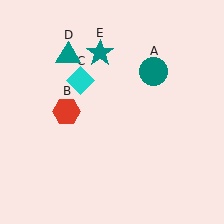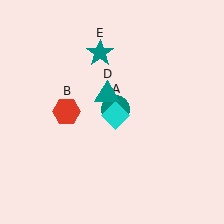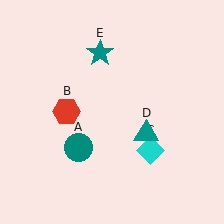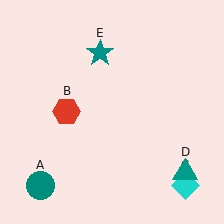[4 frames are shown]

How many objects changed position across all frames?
3 objects changed position: teal circle (object A), cyan diamond (object C), teal triangle (object D).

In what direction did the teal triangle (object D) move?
The teal triangle (object D) moved down and to the right.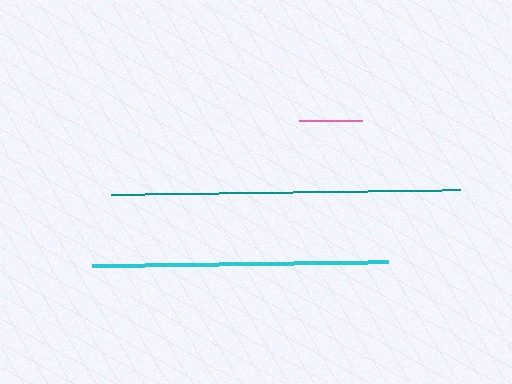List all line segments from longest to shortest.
From longest to shortest: teal, cyan, pink.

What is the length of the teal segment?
The teal segment is approximately 349 pixels long.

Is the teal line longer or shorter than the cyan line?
The teal line is longer than the cyan line.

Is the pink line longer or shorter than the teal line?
The teal line is longer than the pink line.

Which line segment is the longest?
The teal line is the longest at approximately 349 pixels.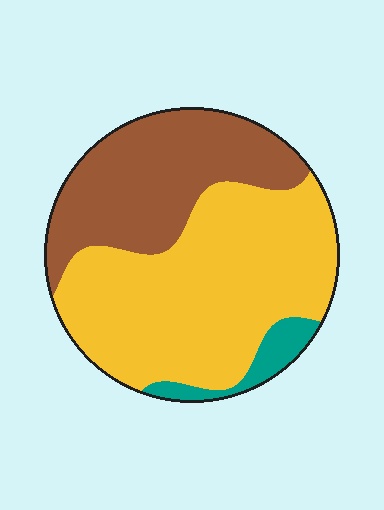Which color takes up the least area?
Teal, at roughly 5%.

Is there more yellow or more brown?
Yellow.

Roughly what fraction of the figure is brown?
Brown covers 35% of the figure.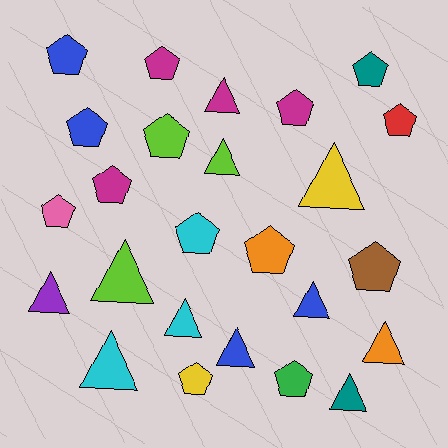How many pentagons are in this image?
There are 14 pentagons.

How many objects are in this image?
There are 25 objects.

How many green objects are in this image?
There is 1 green object.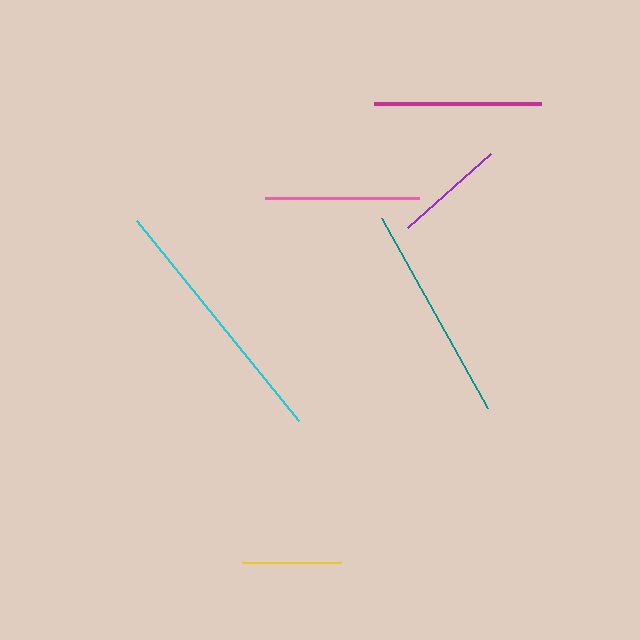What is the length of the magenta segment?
The magenta segment is approximately 167 pixels long.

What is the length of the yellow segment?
The yellow segment is approximately 99 pixels long.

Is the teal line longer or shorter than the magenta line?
The teal line is longer than the magenta line.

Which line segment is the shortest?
The yellow line is the shortest at approximately 99 pixels.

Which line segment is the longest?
The cyan line is the longest at approximately 258 pixels.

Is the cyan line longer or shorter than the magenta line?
The cyan line is longer than the magenta line.